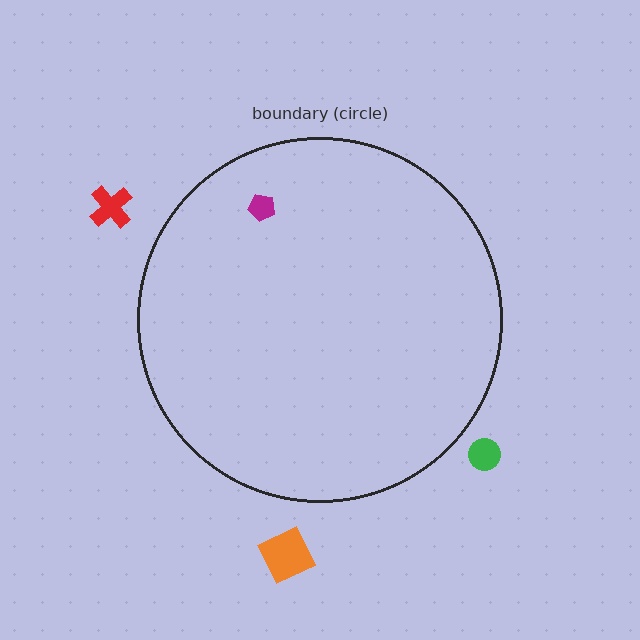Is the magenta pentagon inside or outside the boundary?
Inside.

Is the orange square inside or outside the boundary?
Outside.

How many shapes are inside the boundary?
1 inside, 3 outside.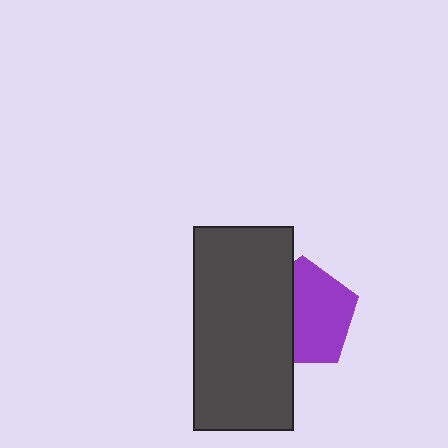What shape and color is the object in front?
The object in front is a dark gray rectangle.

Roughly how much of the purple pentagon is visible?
About half of it is visible (roughly 61%).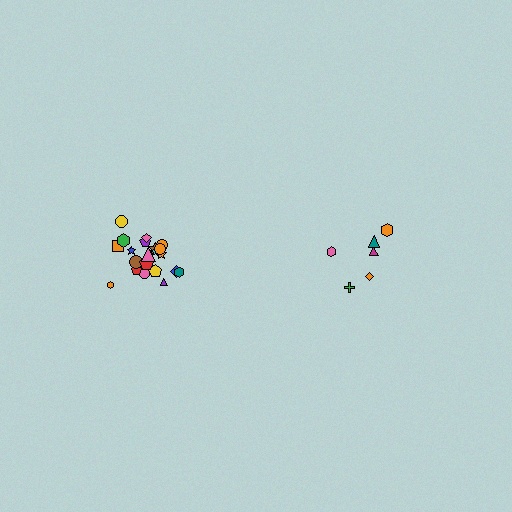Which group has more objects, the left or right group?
The left group.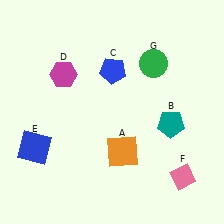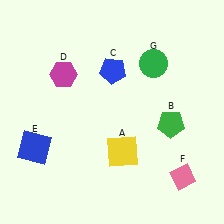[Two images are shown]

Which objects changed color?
A changed from orange to yellow. B changed from teal to green.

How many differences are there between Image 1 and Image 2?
There are 2 differences between the two images.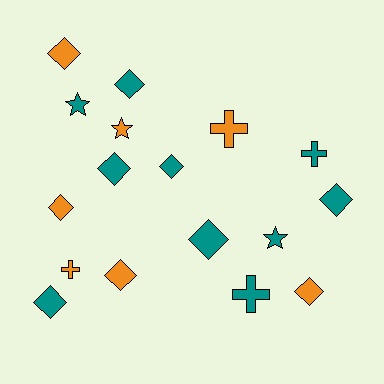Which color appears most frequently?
Teal, with 10 objects.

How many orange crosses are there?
There are 2 orange crosses.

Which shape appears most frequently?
Diamond, with 10 objects.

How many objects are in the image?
There are 17 objects.